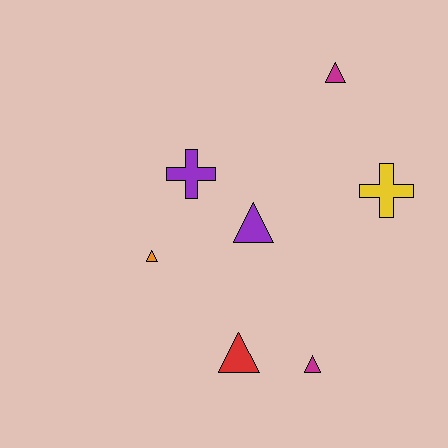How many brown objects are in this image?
There are no brown objects.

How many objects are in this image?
There are 7 objects.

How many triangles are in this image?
There are 5 triangles.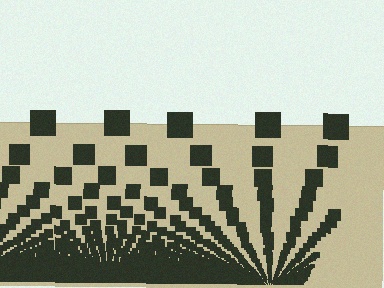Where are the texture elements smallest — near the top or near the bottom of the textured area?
Near the bottom.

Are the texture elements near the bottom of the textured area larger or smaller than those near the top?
Smaller. The gradient is inverted — elements near the bottom are smaller and denser.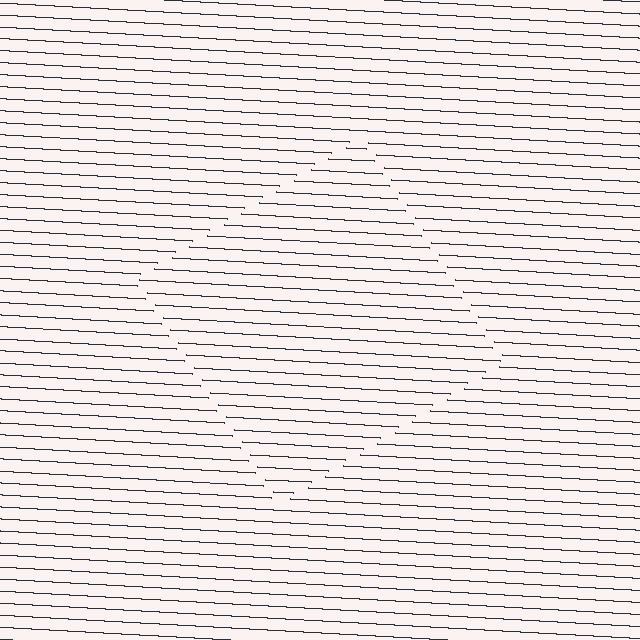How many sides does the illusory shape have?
4 sides — the line-ends trace a square.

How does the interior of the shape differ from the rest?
The interior of the shape contains the same grating, shifted by half a period — the contour is defined by the phase discontinuity where line-ends from the inner and outer gratings abut.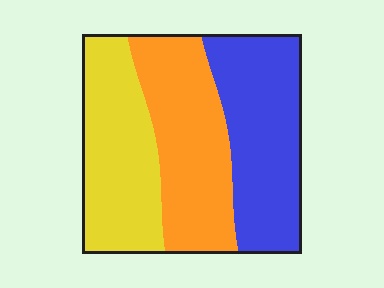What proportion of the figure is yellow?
Yellow covers about 30% of the figure.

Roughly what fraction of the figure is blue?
Blue covers roughly 35% of the figure.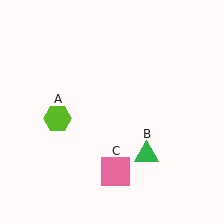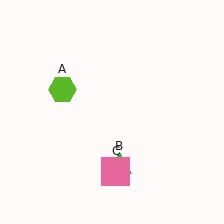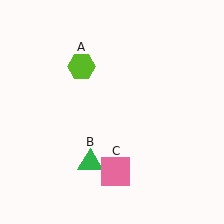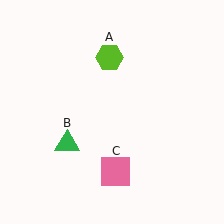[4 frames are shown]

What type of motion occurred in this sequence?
The lime hexagon (object A), green triangle (object B) rotated clockwise around the center of the scene.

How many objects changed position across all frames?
2 objects changed position: lime hexagon (object A), green triangle (object B).